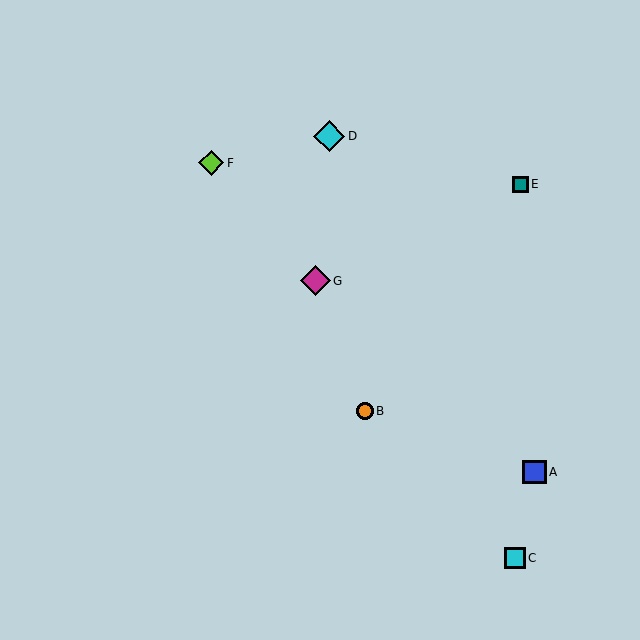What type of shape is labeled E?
Shape E is a teal square.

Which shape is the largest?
The cyan diamond (labeled D) is the largest.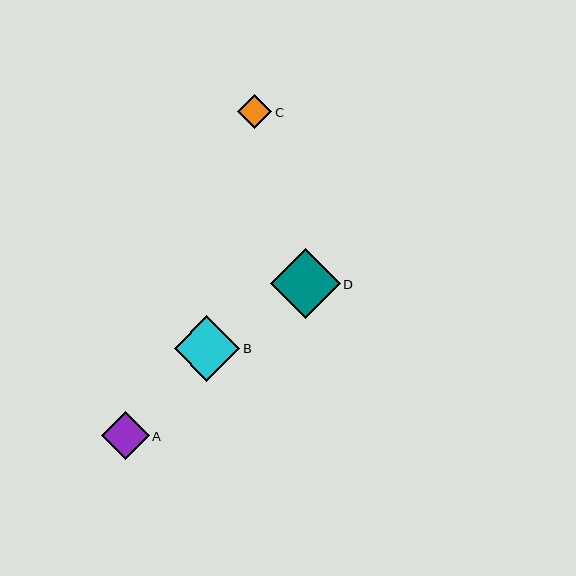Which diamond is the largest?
Diamond D is the largest with a size of approximately 70 pixels.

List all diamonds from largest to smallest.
From largest to smallest: D, B, A, C.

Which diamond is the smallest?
Diamond C is the smallest with a size of approximately 34 pixels.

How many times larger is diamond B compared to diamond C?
Diamond B is approximately 1.9 times the size of diamond C.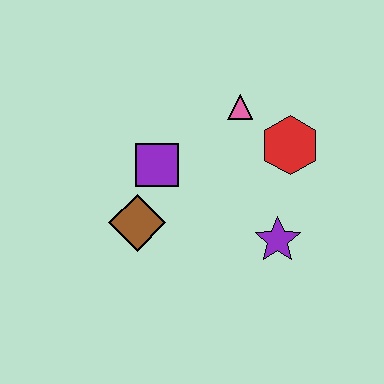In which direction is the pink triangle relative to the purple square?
The pink triangle is to the right of the purple square.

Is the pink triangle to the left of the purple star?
Yes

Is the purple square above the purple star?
Yes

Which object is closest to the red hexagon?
The pink triangle is closest to the red hexagon.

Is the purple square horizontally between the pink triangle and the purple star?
No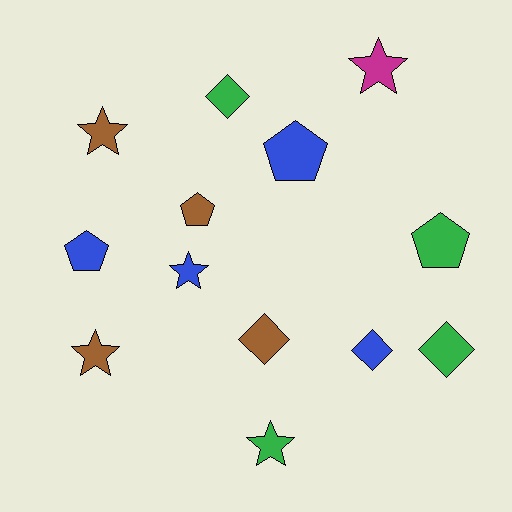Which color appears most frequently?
Blue, with 4 objects.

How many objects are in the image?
There are 13 objects.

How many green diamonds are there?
There are 2 green diamonds.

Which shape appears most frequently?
Star, with 5 objects.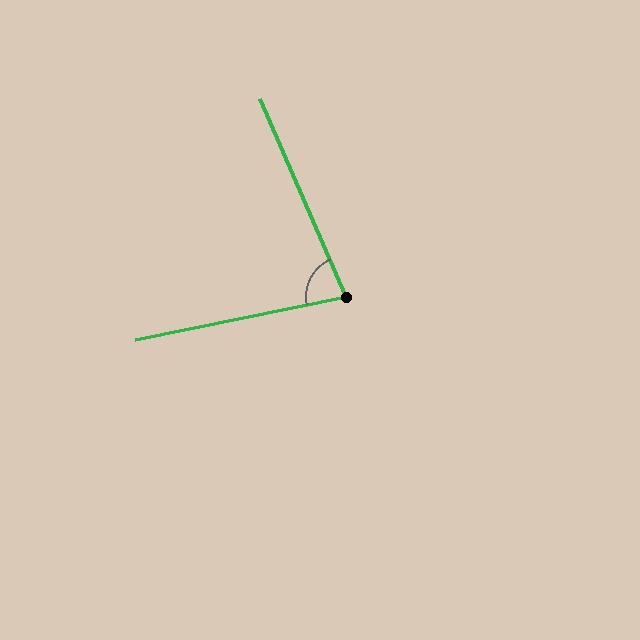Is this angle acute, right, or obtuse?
It is acute.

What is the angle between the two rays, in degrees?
Approximately 78 degrees.